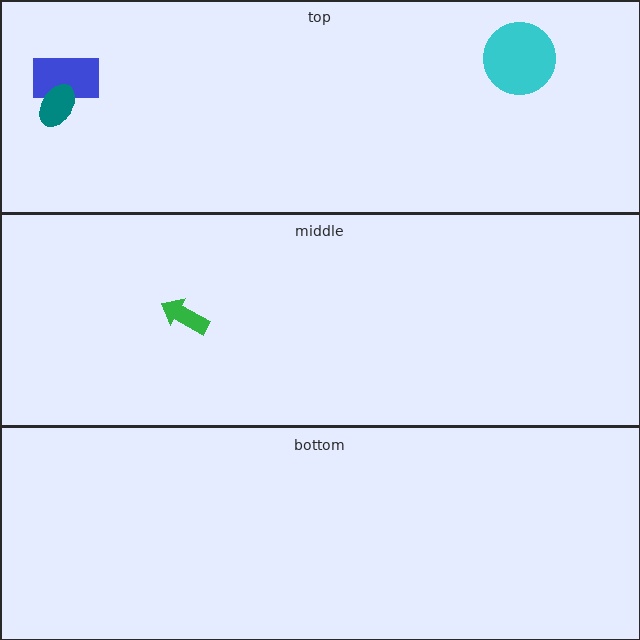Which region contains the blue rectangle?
The top region.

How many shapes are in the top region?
3.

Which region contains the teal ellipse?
The top region.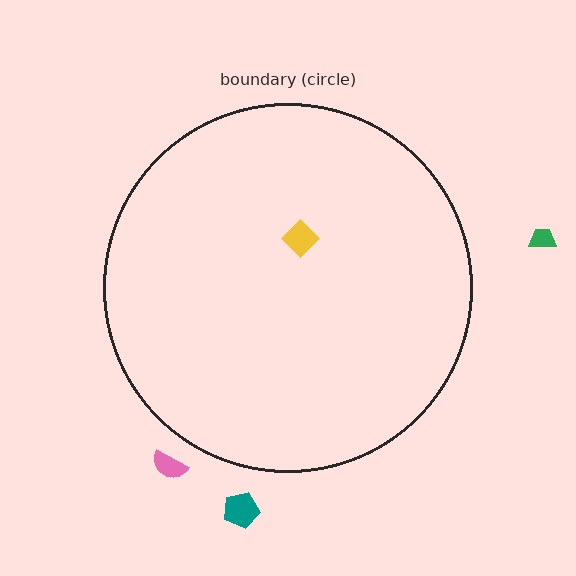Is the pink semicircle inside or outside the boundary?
Outside.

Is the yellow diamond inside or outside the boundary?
Inside.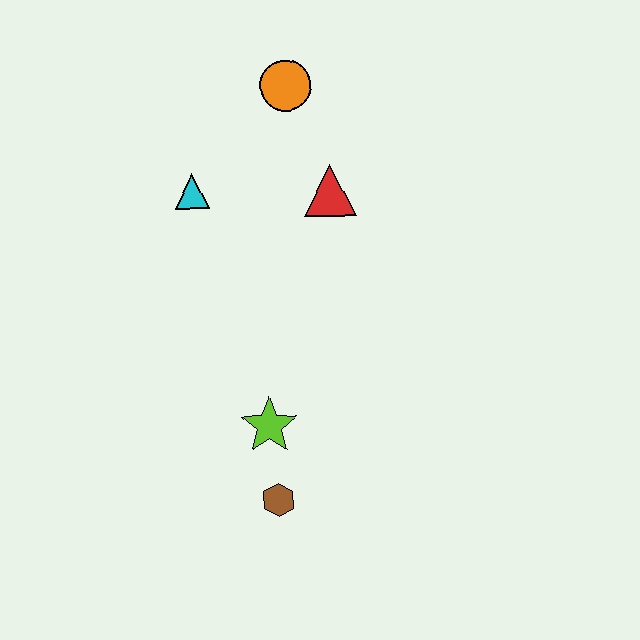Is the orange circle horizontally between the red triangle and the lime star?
Yes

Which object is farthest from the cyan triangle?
The brown hexagon is farthest from the cyan triangle.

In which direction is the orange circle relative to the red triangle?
The orange circle is above the red triangle.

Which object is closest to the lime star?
The brown hexagon is closest to the lime star.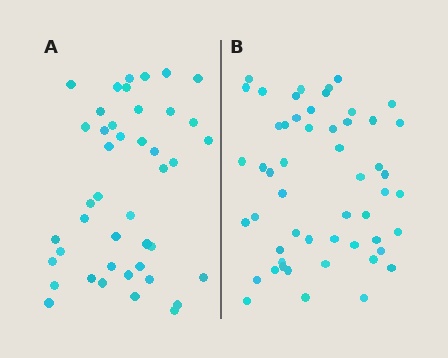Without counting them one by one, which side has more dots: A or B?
Region B (the right region) has more dots.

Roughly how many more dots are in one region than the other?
Region B has roughly 10 or so more dots than region A.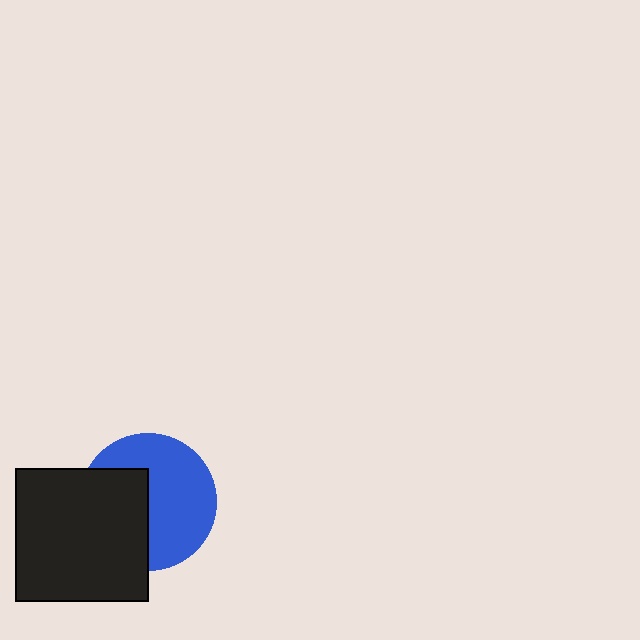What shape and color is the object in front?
The object in front is a black square.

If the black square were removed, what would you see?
You would see the complete blue circle.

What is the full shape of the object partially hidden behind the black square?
The partially hidden object is a blue circle.